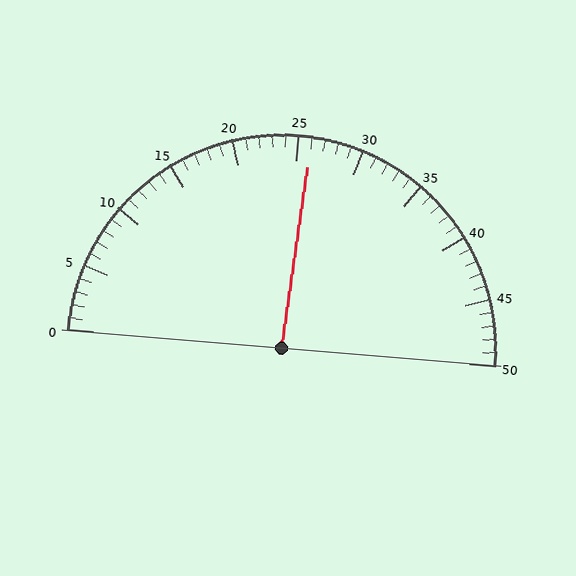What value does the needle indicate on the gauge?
The needle indicates approximately 26.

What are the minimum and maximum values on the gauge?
The gauge ranges from 0 to 50.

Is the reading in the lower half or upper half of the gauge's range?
The reading is in the upper half of the range (0 to 50).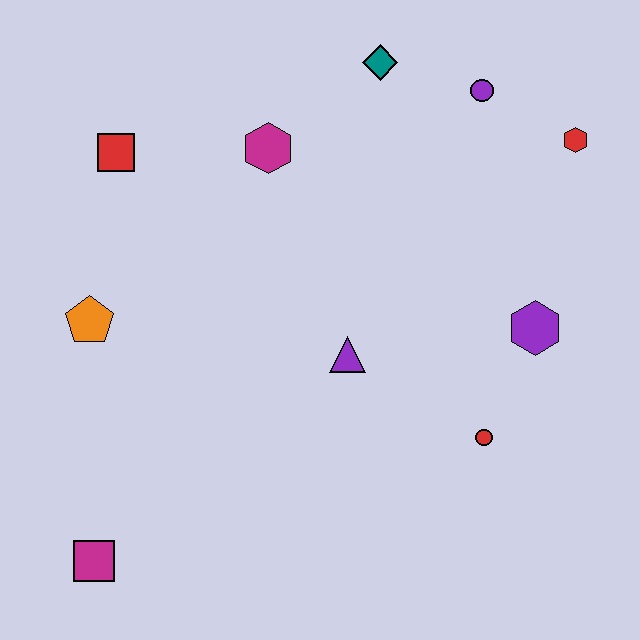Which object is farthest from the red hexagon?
The magenta square is farthest from the red hexagon.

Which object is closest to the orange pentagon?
The red square is closest to the orange pentagon.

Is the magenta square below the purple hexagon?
Yes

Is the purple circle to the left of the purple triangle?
No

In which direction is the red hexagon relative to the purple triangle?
The red hexagon is to the right of the purple triangle.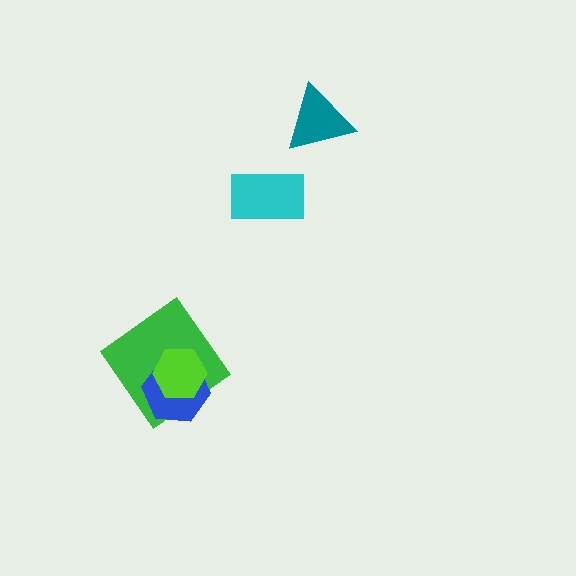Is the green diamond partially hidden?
Yes, it is partially covered by another shape.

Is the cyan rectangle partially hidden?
No, no other shape covers it.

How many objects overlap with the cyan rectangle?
0 objects overlap with the cyan rectangle.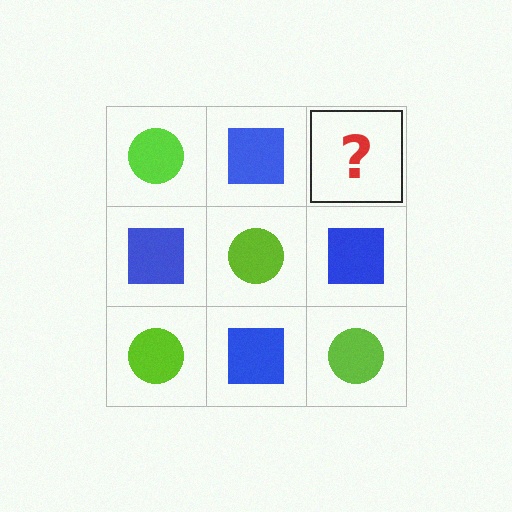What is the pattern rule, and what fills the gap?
The rule is that it alternates lime circle and blue square in a checkerboard pattern. The gap should be filled with a lime circle.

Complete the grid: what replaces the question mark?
The question mark should be replaced with a lime circle.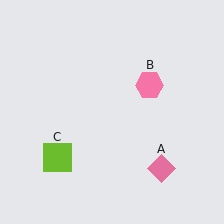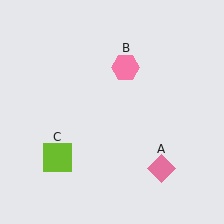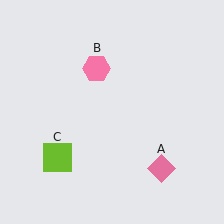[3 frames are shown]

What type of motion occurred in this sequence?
The pink hexagon (object B) rotated counterclockwise around the center of the scene.